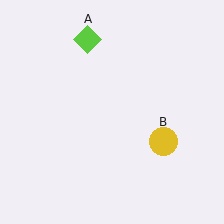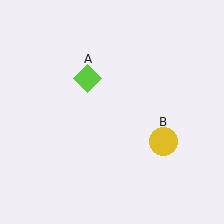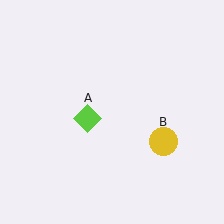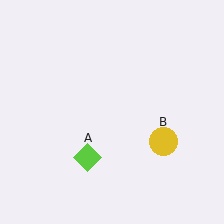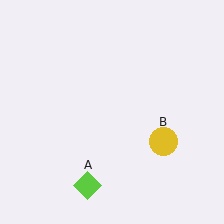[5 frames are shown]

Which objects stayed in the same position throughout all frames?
Yellow circle (object B) remained stationary.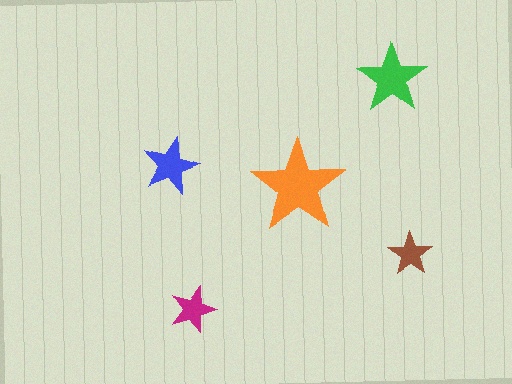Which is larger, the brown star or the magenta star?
The magenta one.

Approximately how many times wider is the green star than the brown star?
About 1.5 times wider.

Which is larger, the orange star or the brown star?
The orange one.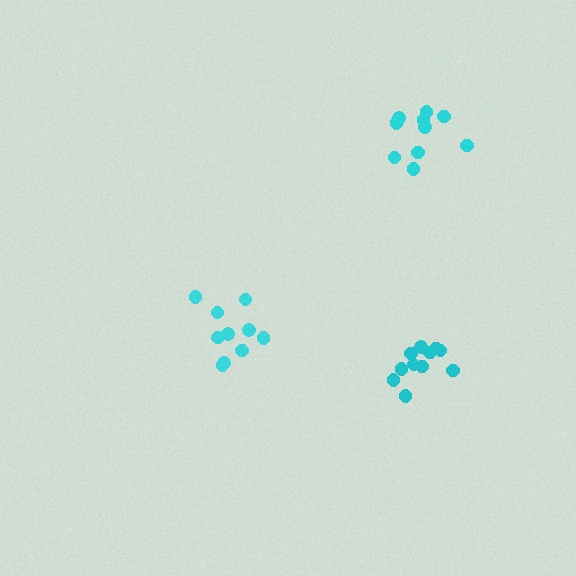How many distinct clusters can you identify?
There are 3 distinct clusters.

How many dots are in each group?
Group 1: 11 dots, Group 2: 10 dots, Group 3: 11 dots (32 total).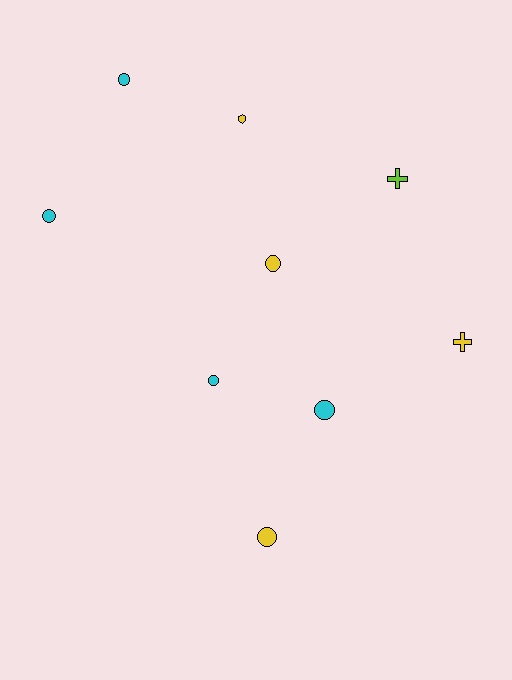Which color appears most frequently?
Yellow, with 4 objects.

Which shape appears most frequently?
Circle, with 6 objects.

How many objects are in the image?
There are 9 objects.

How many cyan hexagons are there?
There are no cyan hexagons.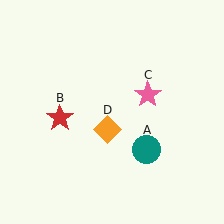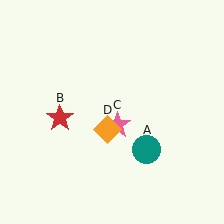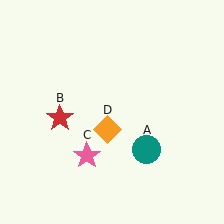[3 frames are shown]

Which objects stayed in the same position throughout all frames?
Teal circle (object A) and red star (object B) and orange diamond (object D) remained stationary.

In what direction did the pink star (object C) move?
The pink star (object C) moved down and to the left.